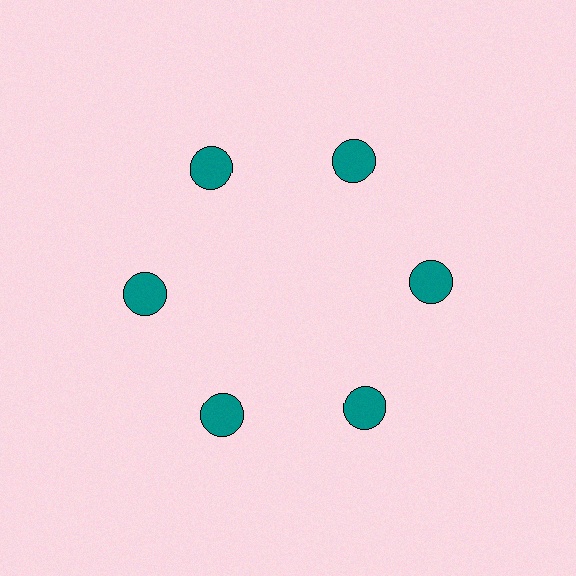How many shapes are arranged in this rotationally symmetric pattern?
There are 6 shapes, arranged in 6 groups of 1.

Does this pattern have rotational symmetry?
Yes, this pattern has 6-fold rotational symmetry. It looks the same after rotating 60 degrees around the center.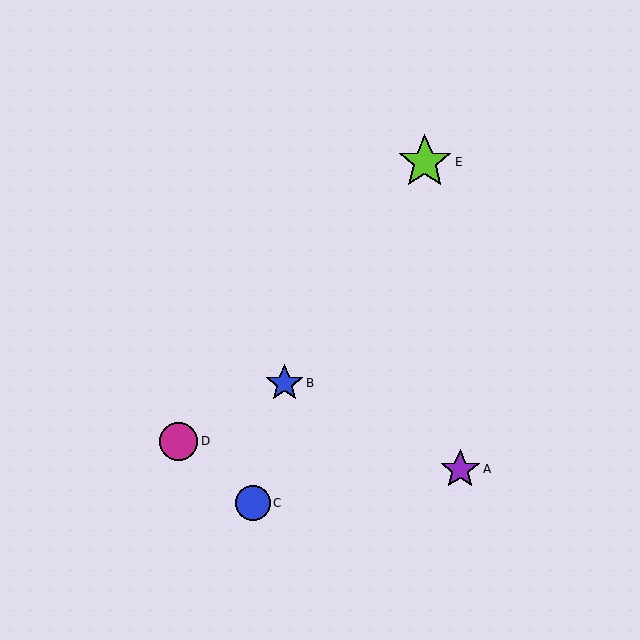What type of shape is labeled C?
Shape C is a blue circle.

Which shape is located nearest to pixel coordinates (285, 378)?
The blue star (labeled B) at (285, 383) is nearest to that location.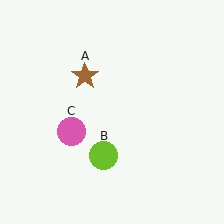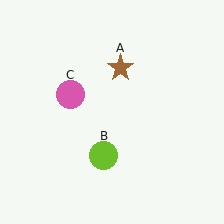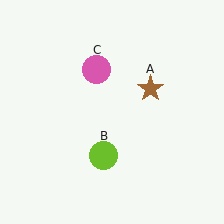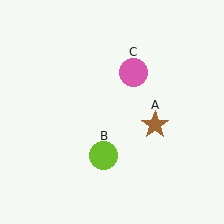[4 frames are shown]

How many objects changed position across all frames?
2 objects changed position: brown star (object A), pink circle (object C).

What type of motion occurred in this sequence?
The brown star (object A), pink circle (object C) rotated clockwise around the center of the scene.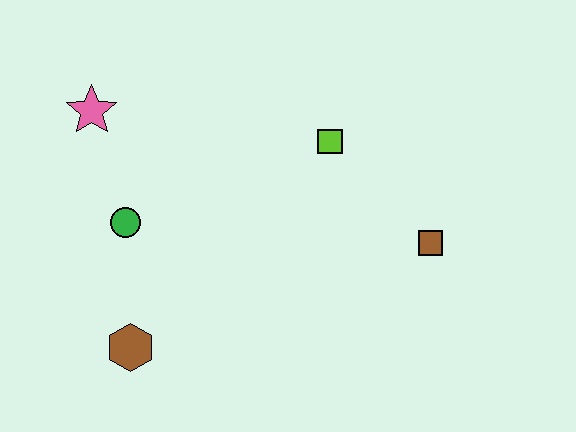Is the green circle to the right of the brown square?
No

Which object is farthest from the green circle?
The brown square is farthest from the green circle.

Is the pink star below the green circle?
No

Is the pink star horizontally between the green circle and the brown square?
No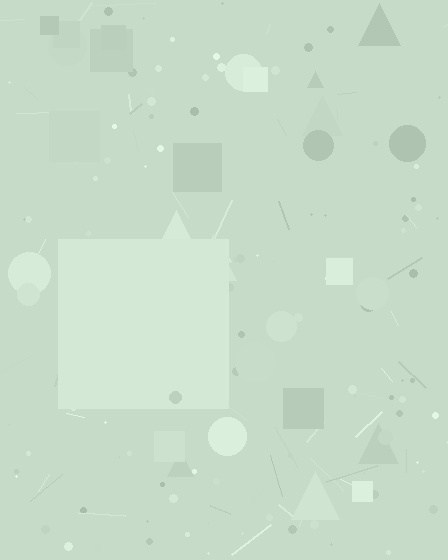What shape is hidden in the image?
A square is hidden in the image.